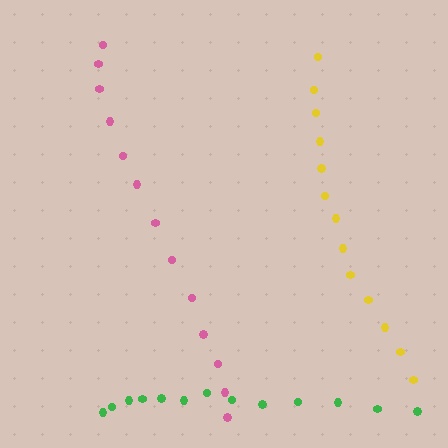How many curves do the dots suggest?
There are 3 distinct paths.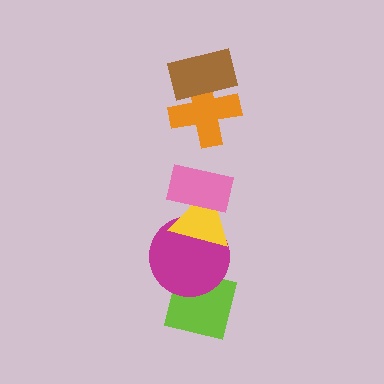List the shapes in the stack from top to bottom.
From top to bottom: the brown rectangle, the orange cross, the pink rectangle, the yellow triangle, the magenta circle, the lime square.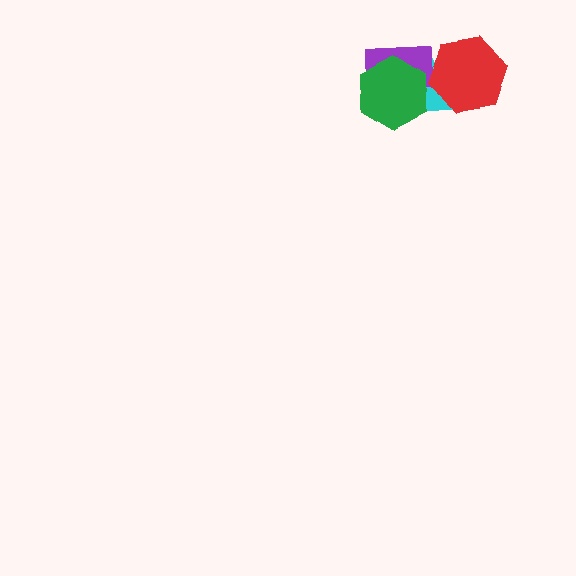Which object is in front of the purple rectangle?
The green hexagon is in front of the purple rectangle.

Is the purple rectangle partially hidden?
Yes, it is partially covered by another shape.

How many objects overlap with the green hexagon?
2 objects overlap with the green hexagon.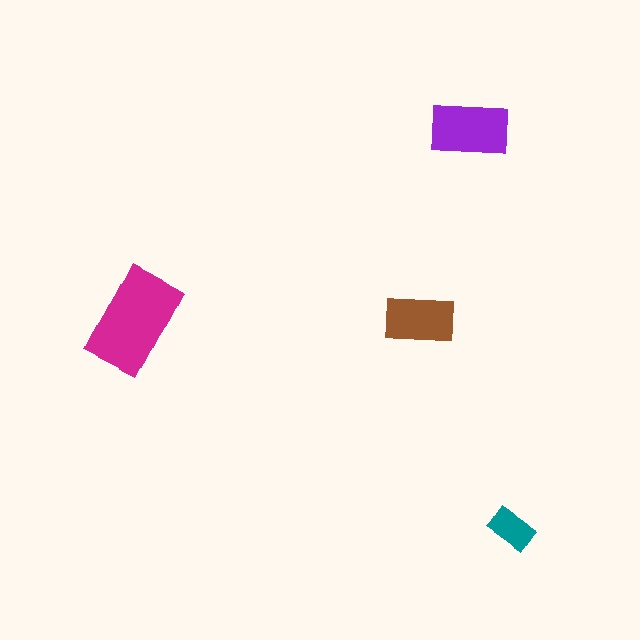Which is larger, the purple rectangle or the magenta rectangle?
The magenta one.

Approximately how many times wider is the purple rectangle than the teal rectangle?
About 1.5 times wider.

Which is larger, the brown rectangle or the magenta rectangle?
The magenta one.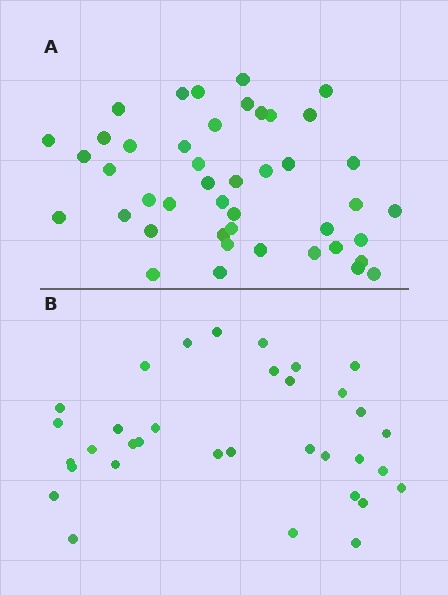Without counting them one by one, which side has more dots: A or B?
Region A (the top region) has more dots.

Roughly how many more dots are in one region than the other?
Region A has roughly 10 or so more dots than region B.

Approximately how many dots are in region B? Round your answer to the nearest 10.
About 30 dots. (The exact count is 34, which rounds to 30.)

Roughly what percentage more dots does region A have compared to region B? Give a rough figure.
About 30% more.